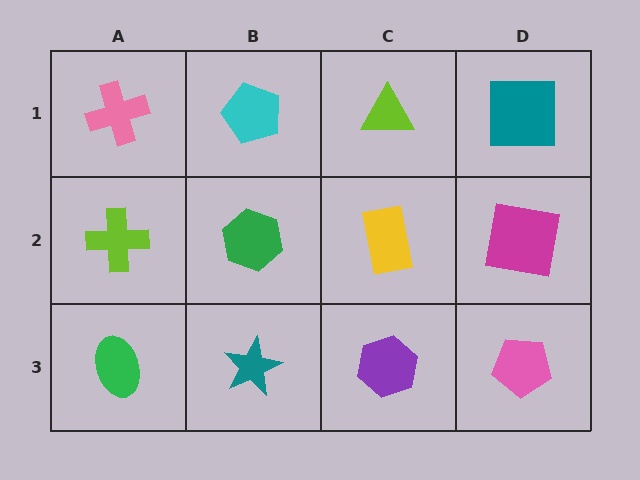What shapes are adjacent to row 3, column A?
A lime cross (row 2, column A), a teal star (row 3, column B).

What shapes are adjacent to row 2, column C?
A lime triangle (row 1, column C), a purple hexagon (row 3, column C), a green hexagon (row 2, column B), a magenta square (row 2, column D).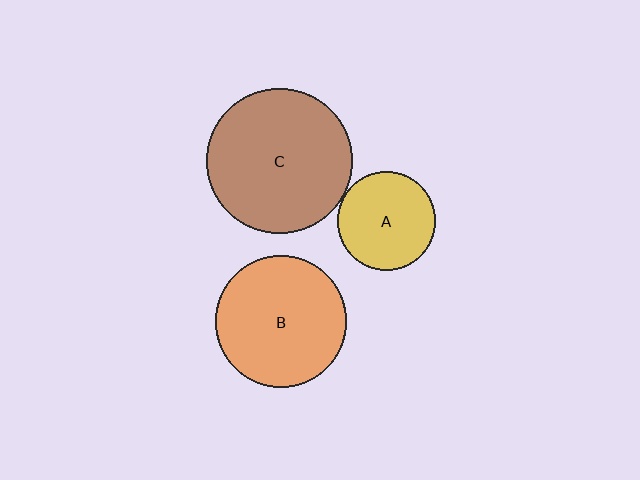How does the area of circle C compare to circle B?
Approximately 1.2 times.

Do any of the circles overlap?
No, none of the circles overlap.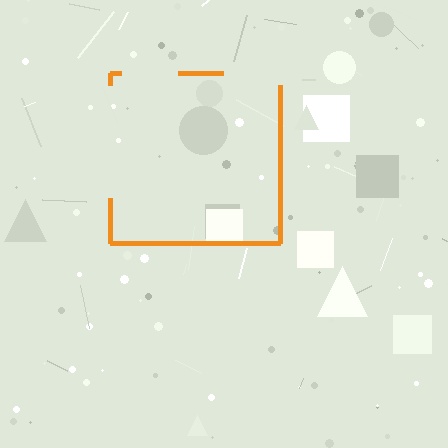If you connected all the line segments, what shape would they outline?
They would outline a square.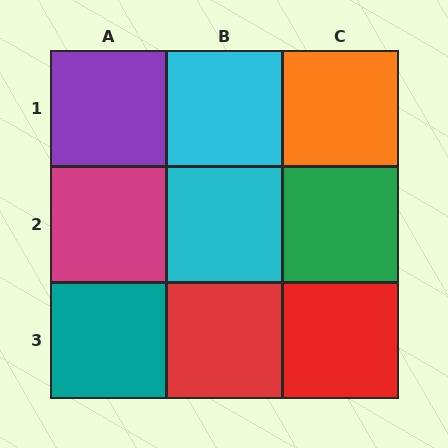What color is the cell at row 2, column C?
Green.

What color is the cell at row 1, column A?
Purple.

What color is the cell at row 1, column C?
Orange.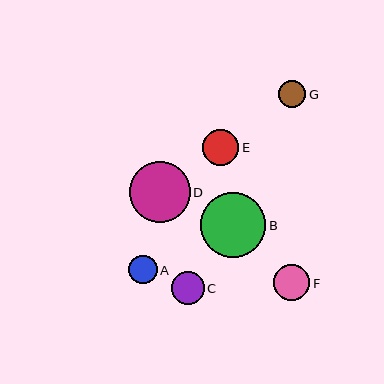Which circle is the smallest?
Circle G is the smallest with a size of approximately 27 pixels.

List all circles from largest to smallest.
From largest to smallest: B, D, F, E, C, A, G.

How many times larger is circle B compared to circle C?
Circle B is approximately 2.0 times the size of circle C.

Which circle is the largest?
Circle B is the largest with a size of approximately 65 pixels.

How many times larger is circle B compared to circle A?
Circle B is approximately 2.3 times the size of circle A.